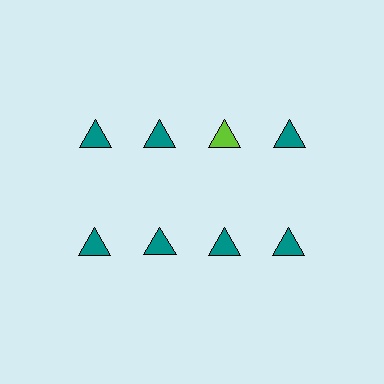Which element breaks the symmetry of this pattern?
The lime triangle in the top row, center column breaks the symmetry. All other shapes are teal triangles.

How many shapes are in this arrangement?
There are 8 shapes arranged in a grid pattern.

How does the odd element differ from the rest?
It has a different color: lime instead of teal.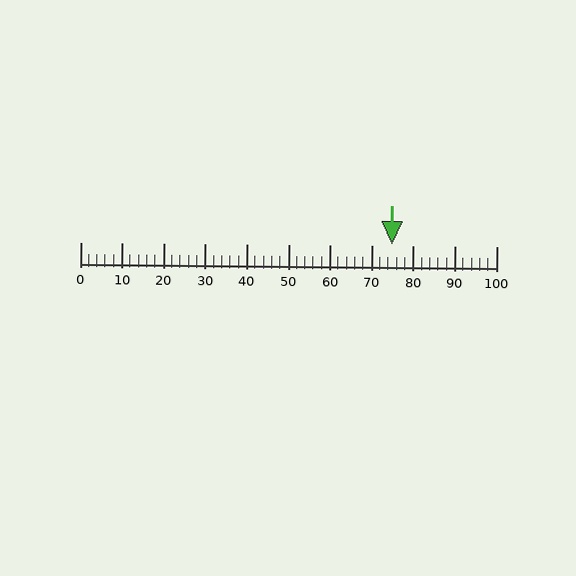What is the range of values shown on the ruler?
The ruler shows values from 0 to 100.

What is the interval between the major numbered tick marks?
The major tick marks are spaced 10 units apart.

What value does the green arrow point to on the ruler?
The green arrow points to approximately 75.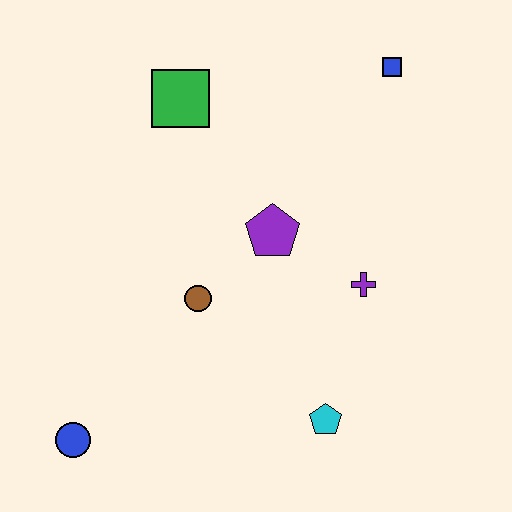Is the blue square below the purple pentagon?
No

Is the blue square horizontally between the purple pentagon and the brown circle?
No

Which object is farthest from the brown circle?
The blue square is farthest from the brown circle.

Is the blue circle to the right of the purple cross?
No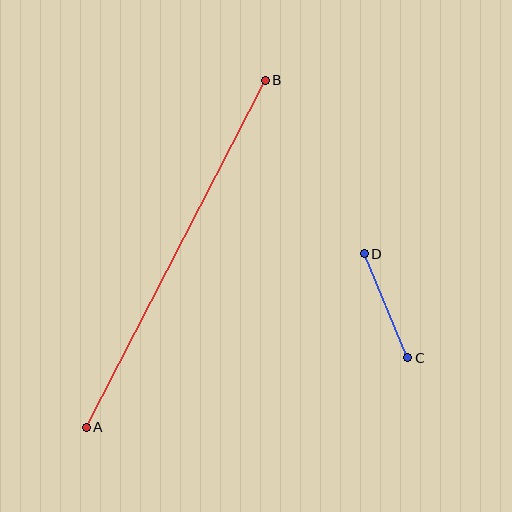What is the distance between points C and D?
The distance is approximately 113 pixels.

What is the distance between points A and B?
The distance is approximately 391 pixels.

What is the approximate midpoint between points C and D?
The midpoint is at approximately (386, 306) pixels.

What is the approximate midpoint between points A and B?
The midpoint is at approximately (176, 254) pixels.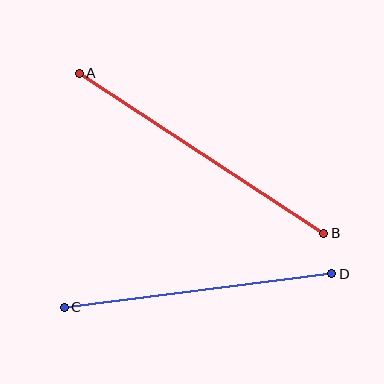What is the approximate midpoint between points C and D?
The midpoint is at approximately (198, 291) pixels.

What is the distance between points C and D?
The distance is approximately 270 pixels.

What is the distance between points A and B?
The distance is approximately 292 pixels.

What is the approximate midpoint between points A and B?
The midpoint is at approximately (202, 153) pixels.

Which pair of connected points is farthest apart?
Points A and B are farthest apart.